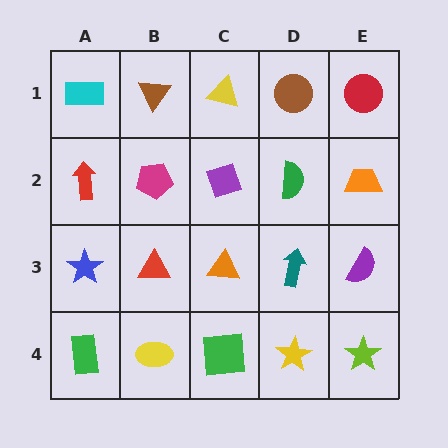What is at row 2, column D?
A green semicircle.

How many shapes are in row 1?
5 shapes.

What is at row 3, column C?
An orange triangle.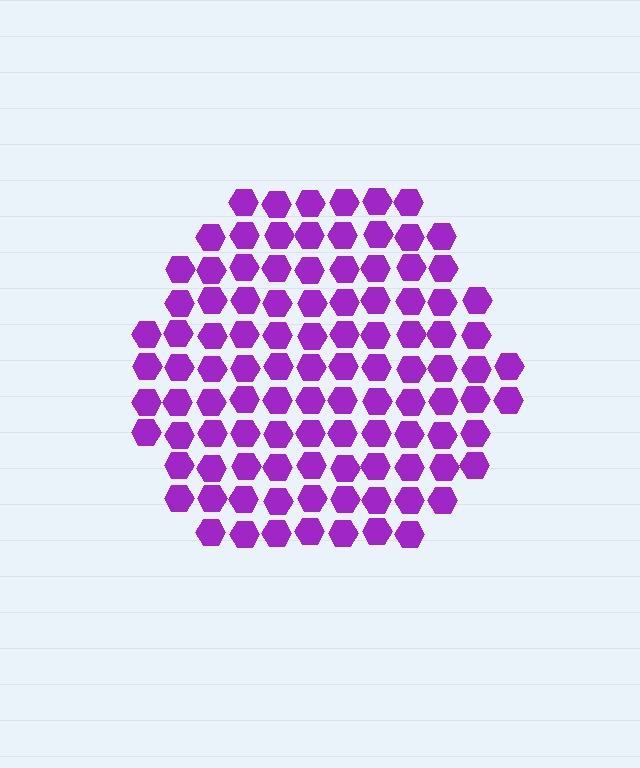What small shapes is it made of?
It is made of small hexagons.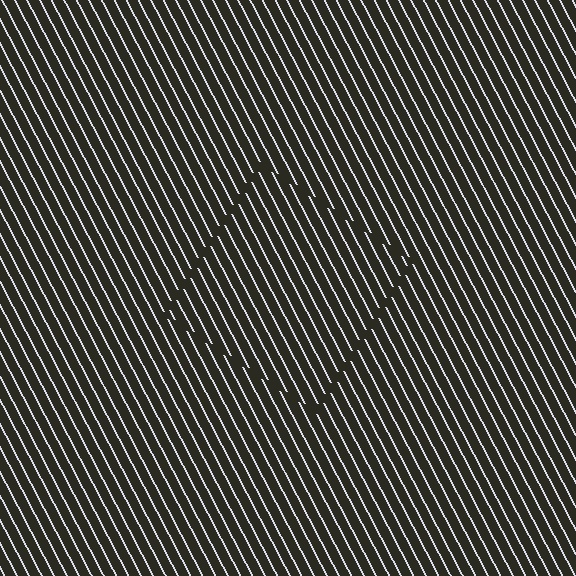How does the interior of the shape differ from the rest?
The interior of the shape contains the same grating, shifted by half a period — the contour is defined by the phase discontinuity where line-ends from the inner and outer gratings abut.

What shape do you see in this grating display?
An illusory square. The interior of the shape contains the same grating, shifted by half a period — the contour is defined by the phase discontinuity where line-ends from the inner and outer gratings abut.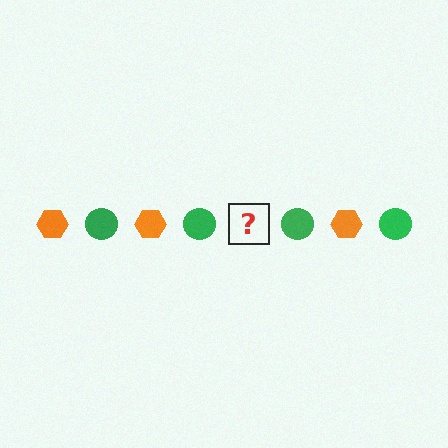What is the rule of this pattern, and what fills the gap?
The rule is that the pattern alternates between orange hexagon and green circle. The gap should be filled with an orange hexagon.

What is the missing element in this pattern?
The missing element is an orange hexagon.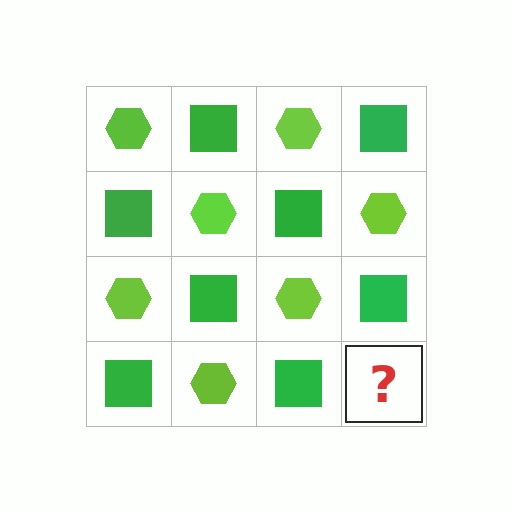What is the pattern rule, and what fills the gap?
The rule is that it alternates lime hexagon and green square in a checkerboard pattern. The gap should be filled with a lime hexagon.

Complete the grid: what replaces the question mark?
The question mark should be replaced with a lime hexagon.